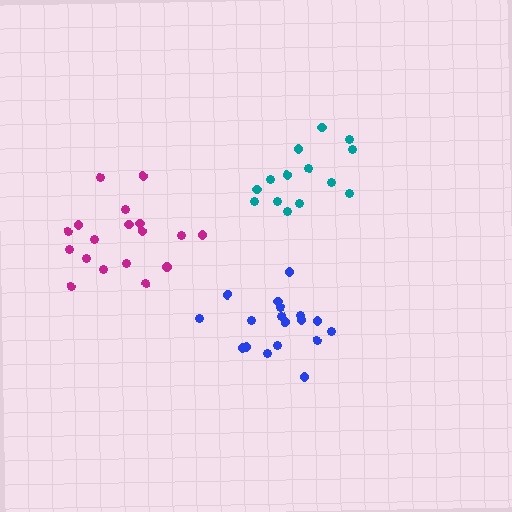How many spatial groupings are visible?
There are 3 spatial groupings.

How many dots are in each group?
Group 1: 18 dots, Group 2: 14 dots, Group 3: 18 dots (50 total).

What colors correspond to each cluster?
The clusters are colored: blue, teal, magenta.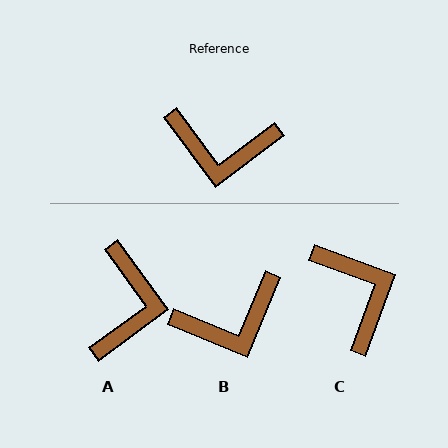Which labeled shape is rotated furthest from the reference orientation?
C, about 123 degrees away.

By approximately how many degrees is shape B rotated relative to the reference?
Approximately 31 degrees counter-clockwise.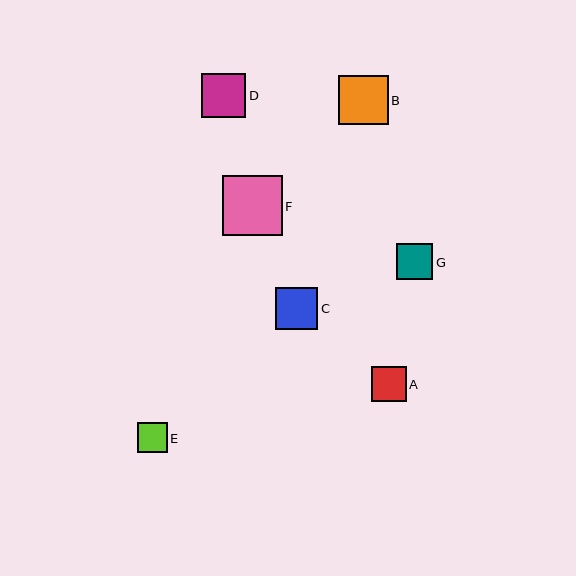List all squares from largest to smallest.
From largest to smallest: F, B, D, C, G, A, E.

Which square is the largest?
Square F is the largest with a size of approximately 60 pixels.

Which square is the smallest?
Square E is the smallest with a size of approximately 30 pixels.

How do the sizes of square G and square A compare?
Square G and square A are approximately the same size.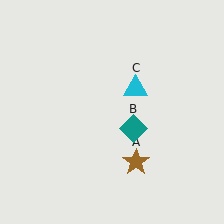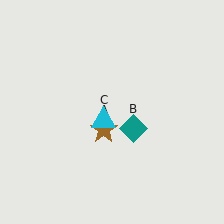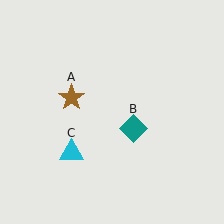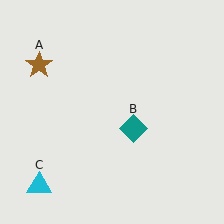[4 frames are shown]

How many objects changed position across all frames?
2 objects changed position: brown star (object A), cyan triangle (object C).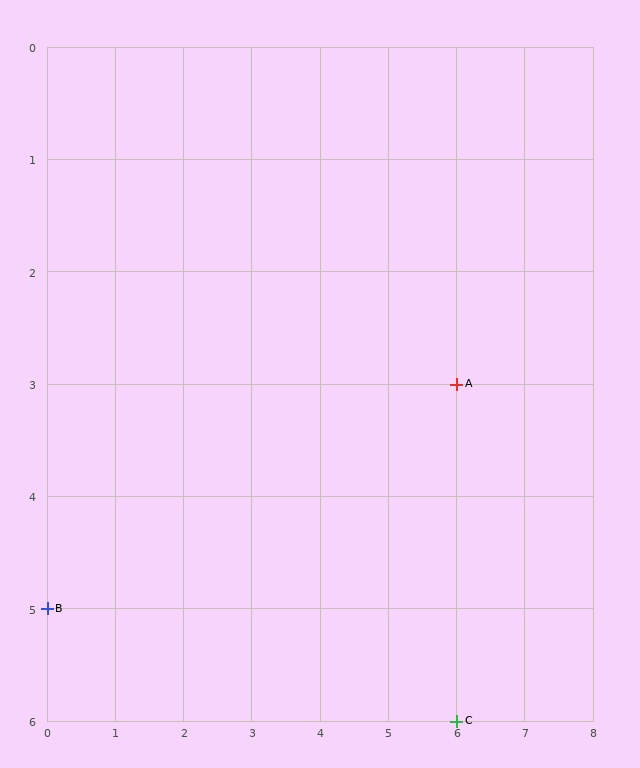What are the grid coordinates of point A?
Point A is at grid coordinates (6, 3).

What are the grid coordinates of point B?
Point B is at grid coordinates (0, 5).